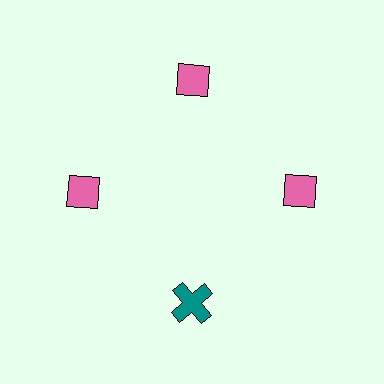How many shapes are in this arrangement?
There are 4 shapes arranged in a ring pattern.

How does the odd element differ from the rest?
It differs in both color (teal instead of pink) and shape (cross instead of diamond).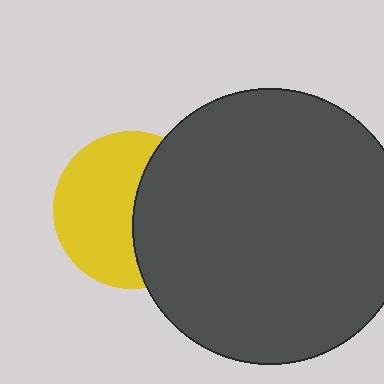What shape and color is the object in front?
The object in front is a dark gray circle.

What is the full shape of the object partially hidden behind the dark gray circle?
The partially hidden object is a yellow circle.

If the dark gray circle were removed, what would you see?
You would see the complete yellow circle.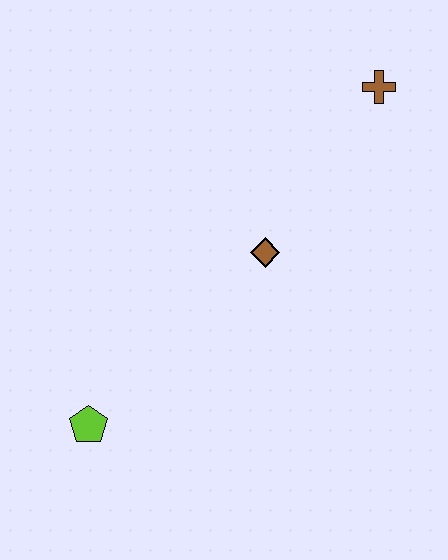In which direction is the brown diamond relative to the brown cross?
The brown diamond is below the brown cross.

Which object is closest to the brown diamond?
The brown cross is closest to the brown diamond.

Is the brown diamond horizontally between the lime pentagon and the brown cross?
Yes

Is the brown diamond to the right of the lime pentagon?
Yes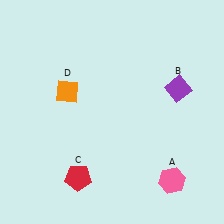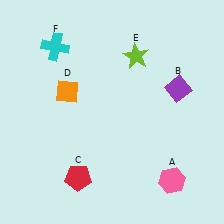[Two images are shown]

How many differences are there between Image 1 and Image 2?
There are 2 differences between the two images.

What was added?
A lime star (E), a cyan cross (F) were added in Image 2.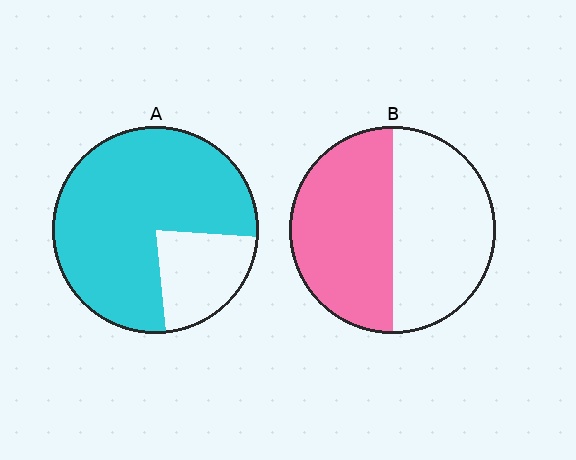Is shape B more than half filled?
Roughly half.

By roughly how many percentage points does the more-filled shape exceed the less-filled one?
By roughly 25 percentage points (A over B).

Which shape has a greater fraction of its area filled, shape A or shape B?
Shape A.